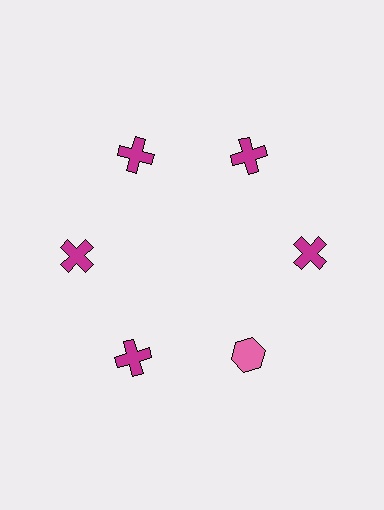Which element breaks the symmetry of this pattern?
The pink hexagon at roughly the 5 o'clock position breaks the symmetry. All other shapes are magenta crosses.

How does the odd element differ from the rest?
It differs in both color (pink instead of magenta) and shape (hexagon instead of cross).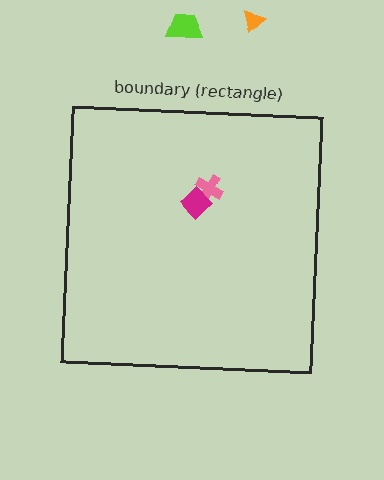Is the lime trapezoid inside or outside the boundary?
Outside.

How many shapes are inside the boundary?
2 inside, 2 outside.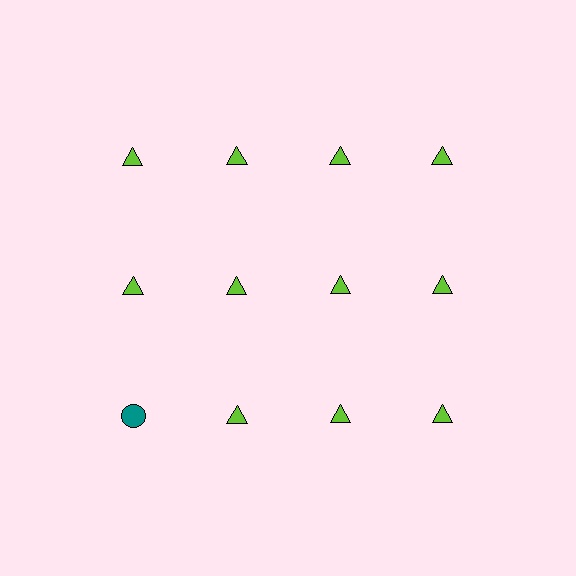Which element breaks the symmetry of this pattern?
The teal circle in the third row, leftmost column breaks the symmetry. All other shapes are lime triangles.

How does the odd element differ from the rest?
It differs in both color (teal instead of lime) and shape (circle instead of triangle).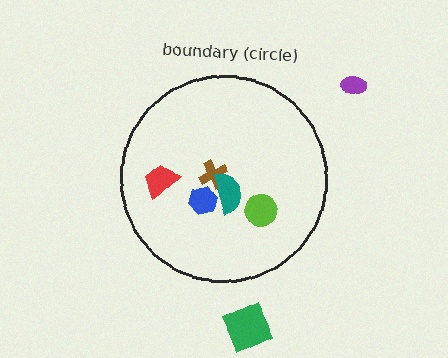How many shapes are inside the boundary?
5 inside, 2 outside.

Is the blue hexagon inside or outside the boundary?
Inside.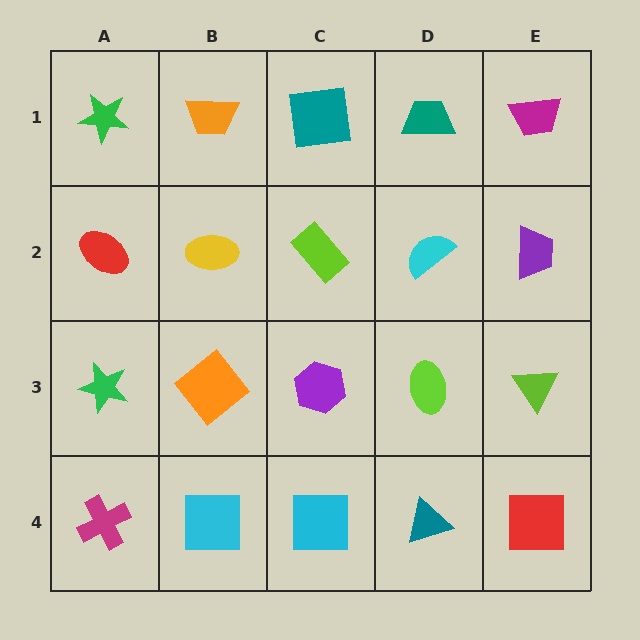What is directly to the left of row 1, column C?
An orange trapezoid.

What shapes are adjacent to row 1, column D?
A cyan semicircle (row 2, column D), a teal square (row 1, column C), a magenta trapezoid (row 1, column E).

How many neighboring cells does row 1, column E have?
2.